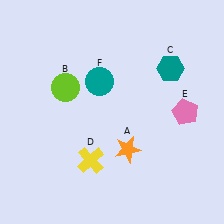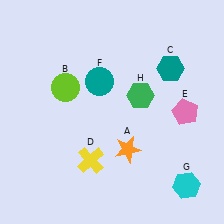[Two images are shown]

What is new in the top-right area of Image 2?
A green hexagon (H) was added in the top-right area of Image 2.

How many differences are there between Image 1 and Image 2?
There are 2 differences between the two images.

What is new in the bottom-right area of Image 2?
A cyan hexagon (G) was added in the bottom-right area of Image 2.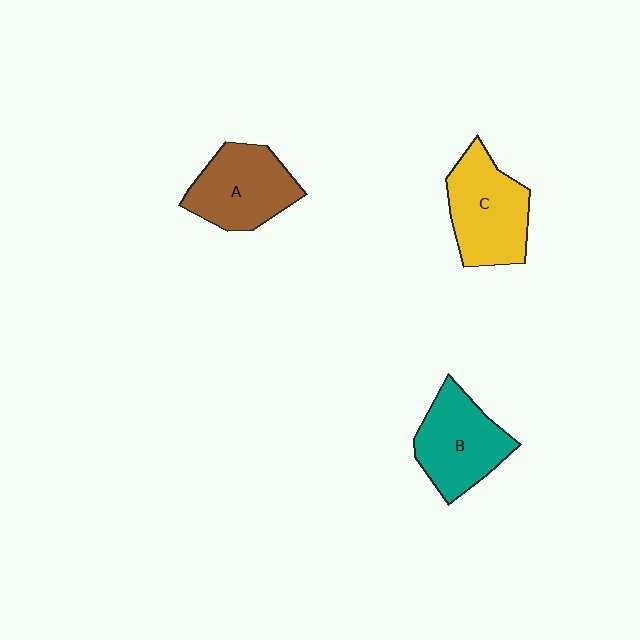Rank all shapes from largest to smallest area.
From largest to smallest: C (yellow), A (brown), B (teal).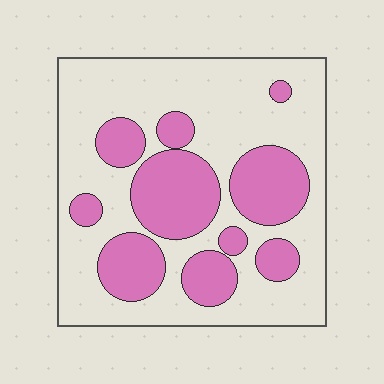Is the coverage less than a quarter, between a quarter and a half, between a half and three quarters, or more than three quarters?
Between a quarter and a half.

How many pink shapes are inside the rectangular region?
10.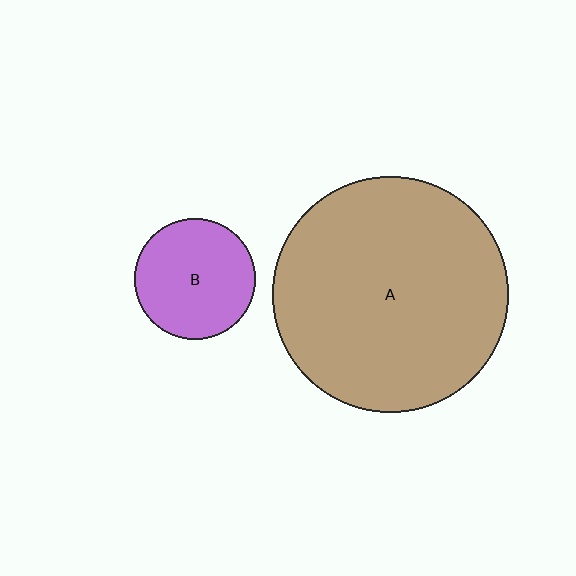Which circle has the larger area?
Circle A (brown).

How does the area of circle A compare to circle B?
Approximately 3.8 times.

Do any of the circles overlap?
No, none of the circles overlap.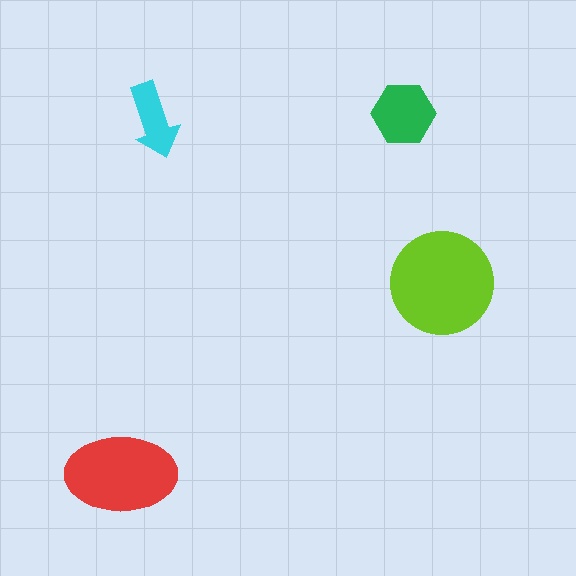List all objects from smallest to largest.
The cyan arrow, the green hexagon, the red ellipse, the lime circle.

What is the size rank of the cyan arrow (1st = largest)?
4th.